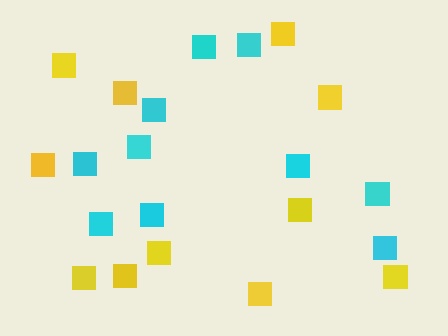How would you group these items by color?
There are 2 groups: one group of yellow squares (11) and one group of cyan squares (10).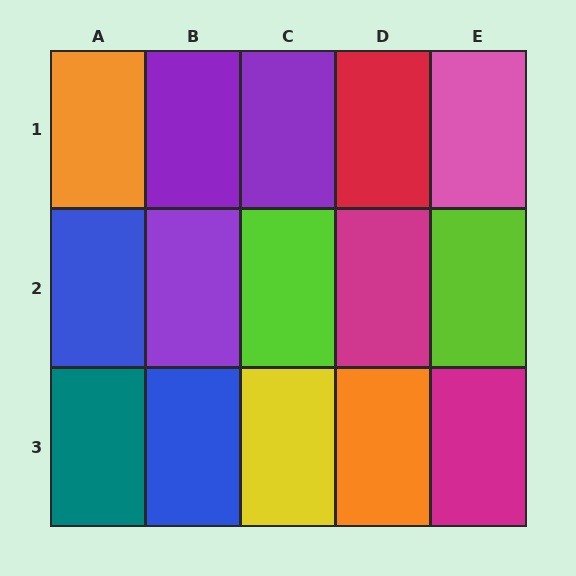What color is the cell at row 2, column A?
Blue.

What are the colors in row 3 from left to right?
Teal, blue, yellow, orange, magenta.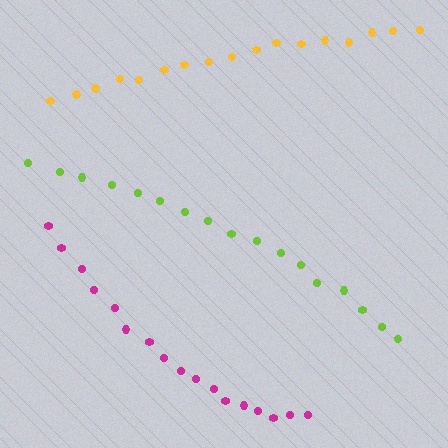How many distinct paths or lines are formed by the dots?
There are 3 distinct paths.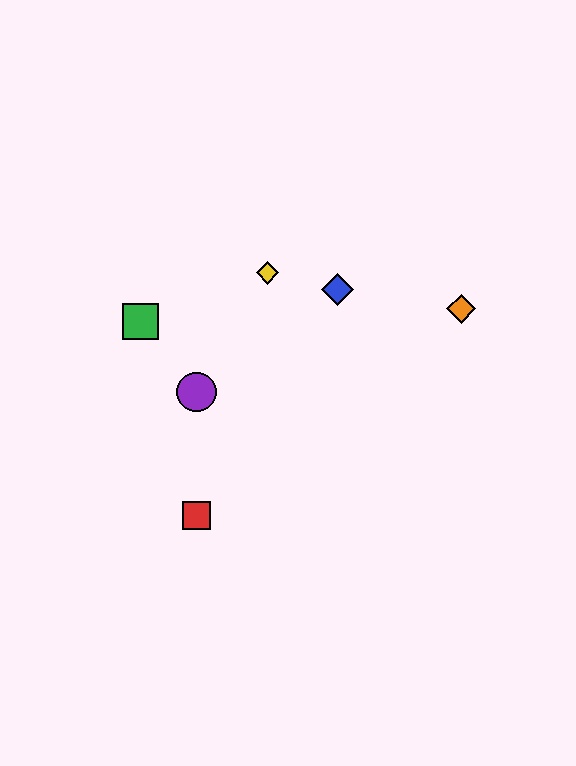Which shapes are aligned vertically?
The red square, the purple circle are aligned vertically.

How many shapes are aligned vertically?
2 shapes (the red square, the purple circle) are aligned vertically.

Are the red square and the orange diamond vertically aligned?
No, the red square is at x≈197 and the orange diamond is at x≈461.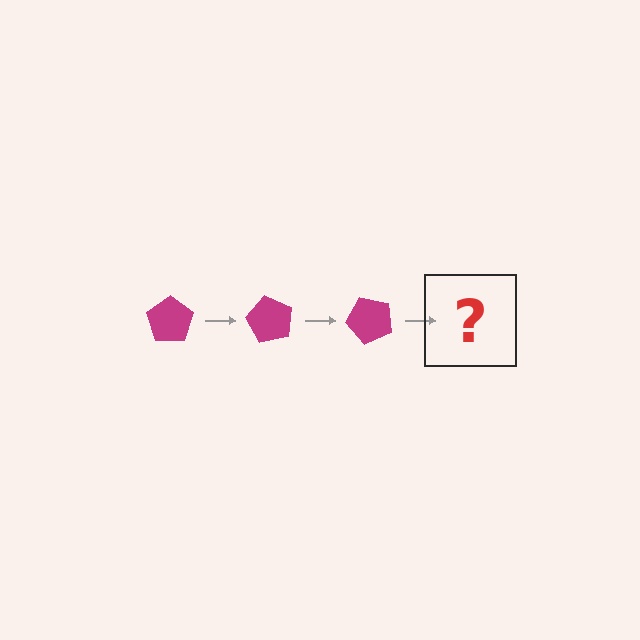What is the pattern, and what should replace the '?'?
The pattern is that the pentagon rotates 60 degrees each step. The '?' should be a magenta pentagon rotated 180 degrees.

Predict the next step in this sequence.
The next step is a magenta pentagon rotated 180 degrees.